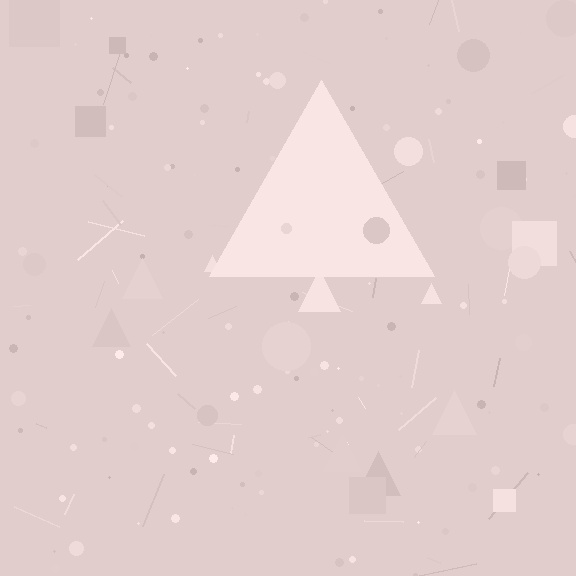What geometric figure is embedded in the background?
A triangle is embedded in the background.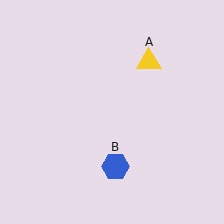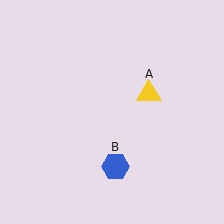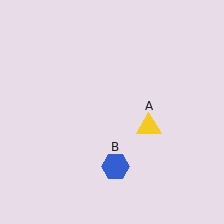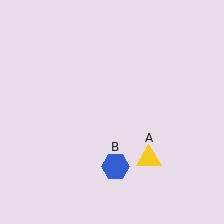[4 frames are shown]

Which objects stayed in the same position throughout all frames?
Blue hexagon (object B) remained stationary.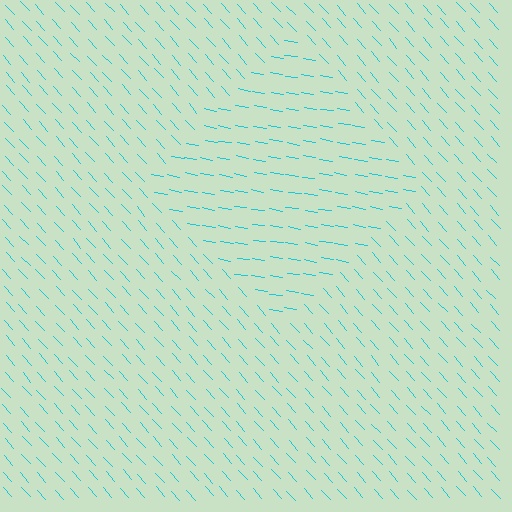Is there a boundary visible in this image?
Yes, there is a texture boundary formed by a change in line orientation.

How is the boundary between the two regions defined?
The boundary is defined purely by a change in line orientation (approximately 38 degrees difference). All lines are the same color and thickness.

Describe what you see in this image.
The image is filled with small cyan line segments. A diamond region in the image has lines oriented differently from the surrounding lines, creating a visible texture boundary.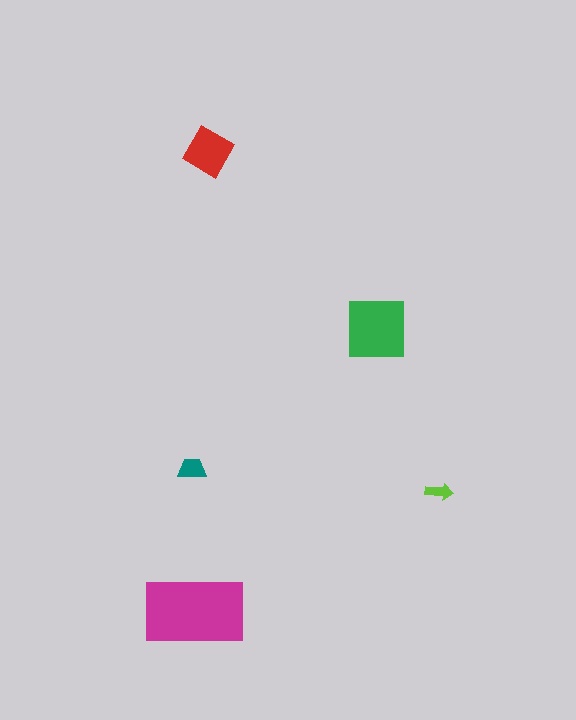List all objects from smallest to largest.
The lime arrow, the teal trapezoid, the red diamond, the green square, the magenta rectangle.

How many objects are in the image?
There are 5 objects in the image.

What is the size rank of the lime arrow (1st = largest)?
5th.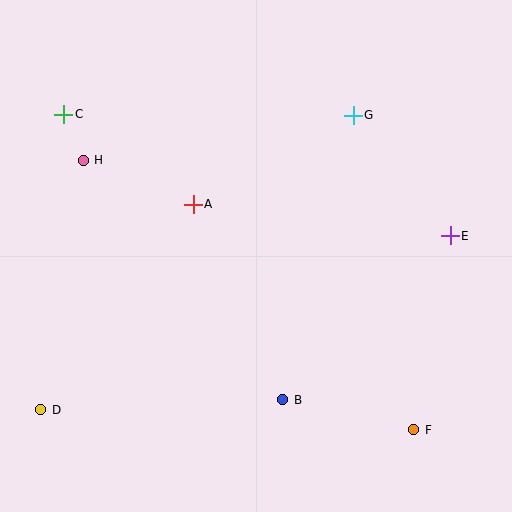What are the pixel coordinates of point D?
Point D is at (41, 410).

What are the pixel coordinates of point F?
Point F is at (414, 430).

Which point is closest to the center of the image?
Point A at (193, 204) is closest to the center.